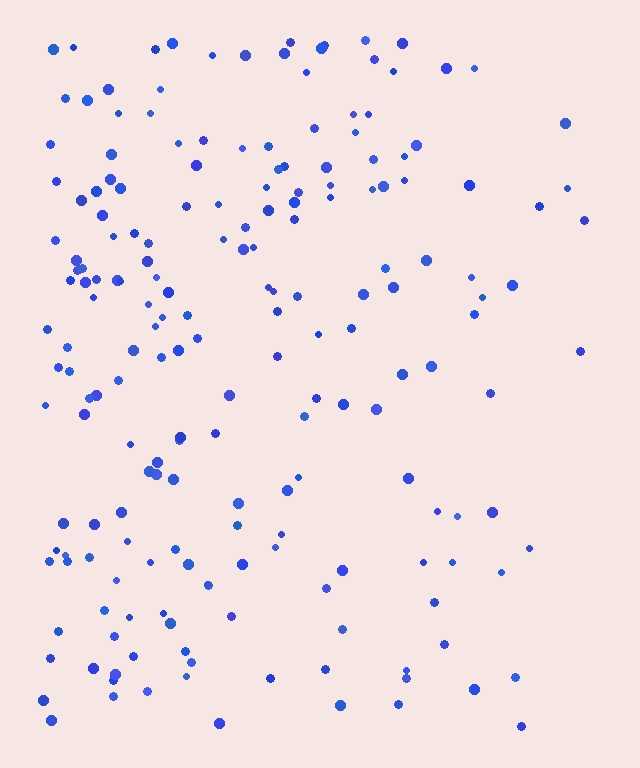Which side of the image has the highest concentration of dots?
The left.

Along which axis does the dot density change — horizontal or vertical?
Horizontal.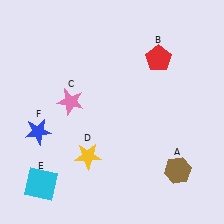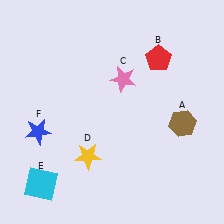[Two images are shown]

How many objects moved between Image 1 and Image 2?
2 objects moved between the two images.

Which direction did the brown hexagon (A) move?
The brown hexagon (A) moved up.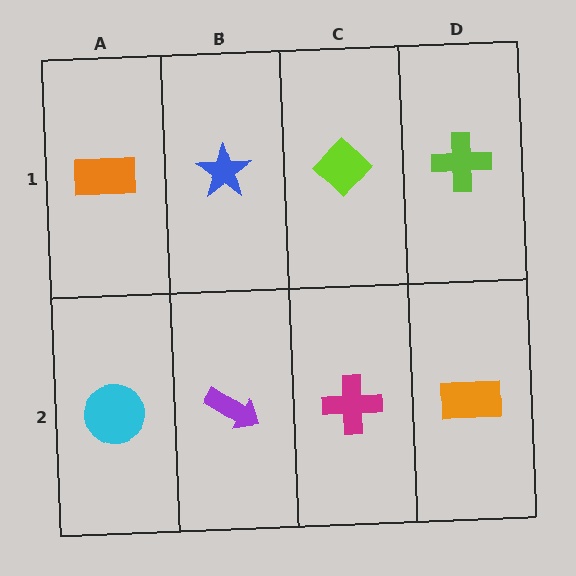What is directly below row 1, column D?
An orange rectangle.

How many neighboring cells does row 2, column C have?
3.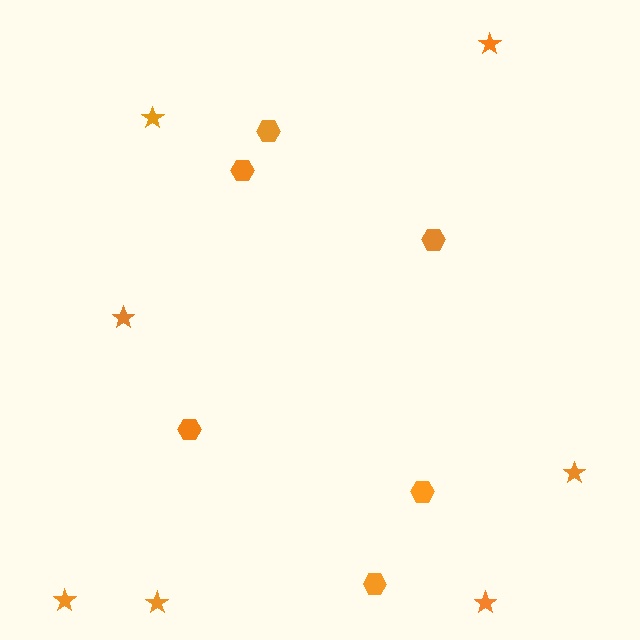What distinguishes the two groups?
There are 2 groups: one group of stars (7) and one group of hexagons (6).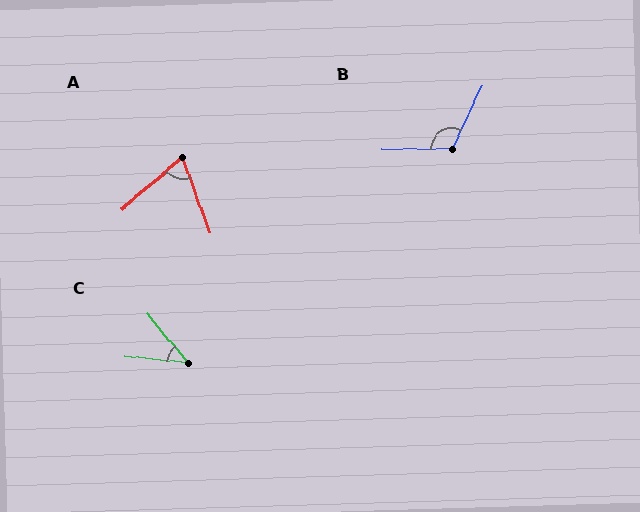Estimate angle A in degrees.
Approximately 70 degrees.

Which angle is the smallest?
C, at approximately 45 degrees.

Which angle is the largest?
B, at approximately 117 degrees.